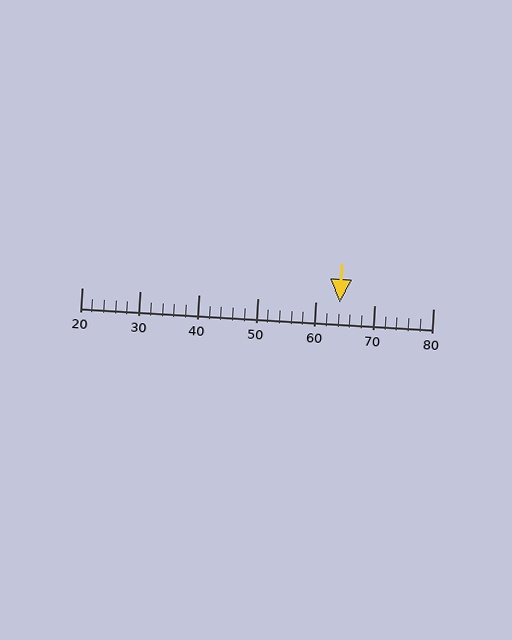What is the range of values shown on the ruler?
The ruler shows values from 20 to 80.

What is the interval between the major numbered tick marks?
The major tick marks are spaced 10 units apart.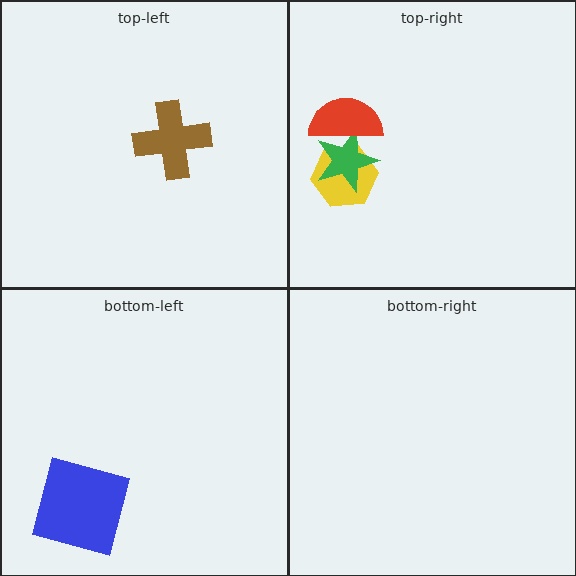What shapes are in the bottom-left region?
The blue square.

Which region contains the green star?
The top-right region.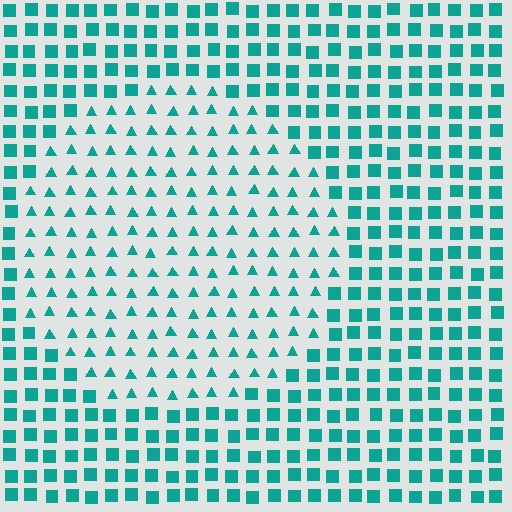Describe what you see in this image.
The image is filled with small teal elements arranged in a uniform grid. A circle-shaped region contains triangles, while the surrounding area contains squares. The boundary is defined purely by the change in element shape.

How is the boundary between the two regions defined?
The boundary is defined by a change in element shape: triangles inside vs. squares outside. All elements share the same color and spacing.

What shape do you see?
I see a circle.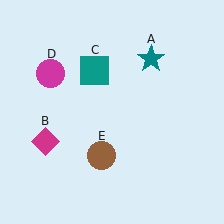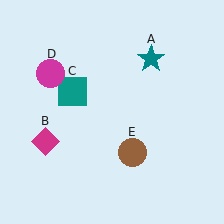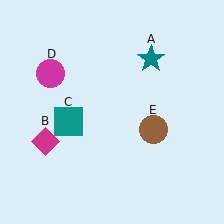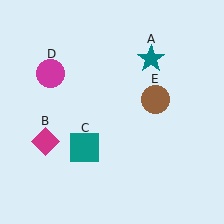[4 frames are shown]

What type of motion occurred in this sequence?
The teal square (object C), brown circle (object E) rotated counterclockwise around the center of the scene.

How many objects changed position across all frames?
2 objects changed position: teal square (object C), brown circle (object E).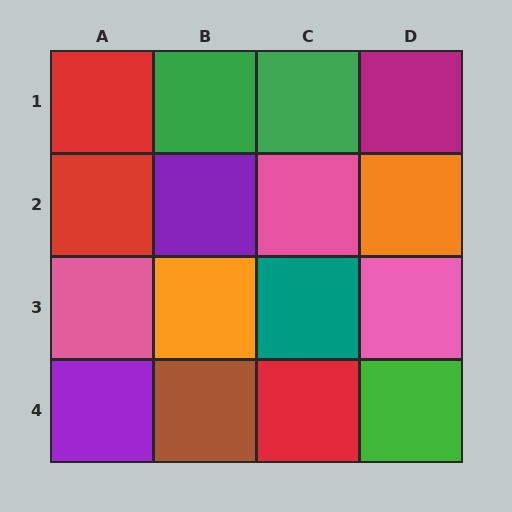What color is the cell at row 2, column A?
Red.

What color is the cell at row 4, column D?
Green.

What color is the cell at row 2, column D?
Orange.